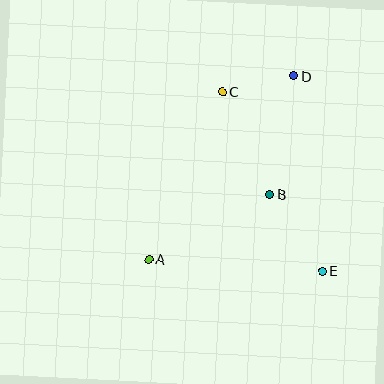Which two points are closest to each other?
Points C and D are closest to each other.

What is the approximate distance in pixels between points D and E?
The distance between D and E is approximately 197 pixels.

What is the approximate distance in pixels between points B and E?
The distance between B and E is approximately 93 pixels.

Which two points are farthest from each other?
Points A and D are farthest from each other.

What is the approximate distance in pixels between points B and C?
The distance between B and C is approximately 113 pixels.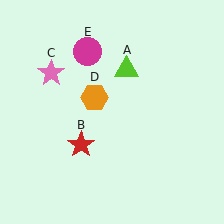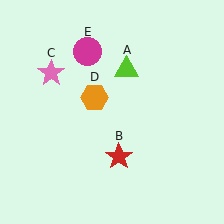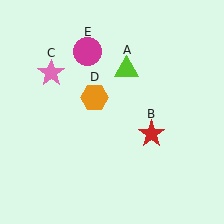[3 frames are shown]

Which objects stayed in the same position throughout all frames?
Lime triangle (object A) and pink star (object C) and orange hexagon (object D) and magenta circle (object E) remained stationary.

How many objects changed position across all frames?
1 object changed position: red star (object B).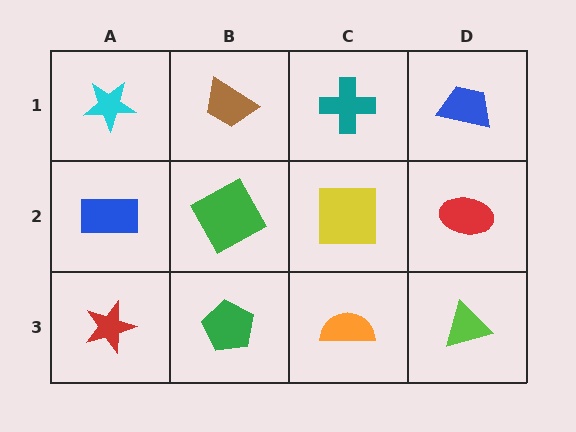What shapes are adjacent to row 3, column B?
A green square (row 2, column B), a red star (row 3, column A), an orange semicircle (row 3, column C).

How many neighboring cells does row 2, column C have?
4.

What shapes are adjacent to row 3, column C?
A yellow square (row 2, column C), a green pentagon (row 3, column B), a lime triangle (row 3, column D).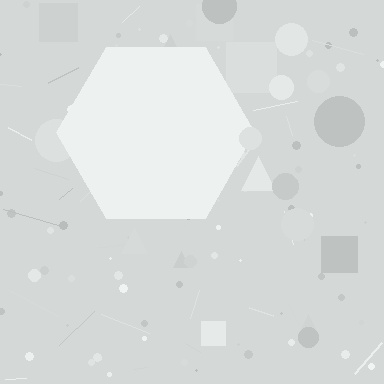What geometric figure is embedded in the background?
A hexagon is embedded in the background.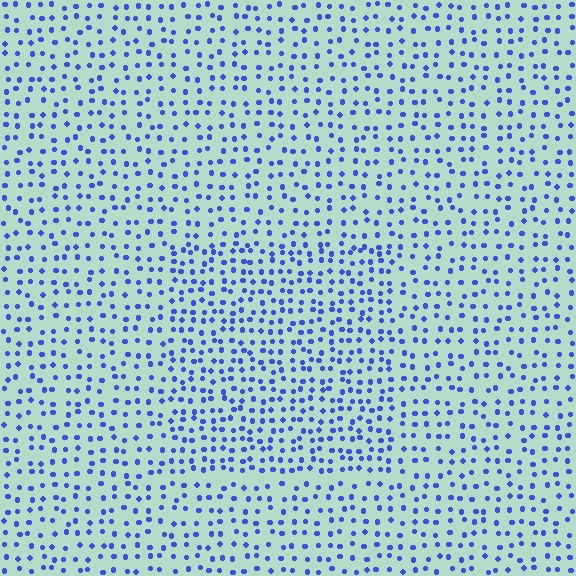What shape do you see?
I see a rectangle.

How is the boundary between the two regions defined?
The boundary is defined by a change in element density (approximately 1.5x ratio). All elements are the same color, size, and shape.